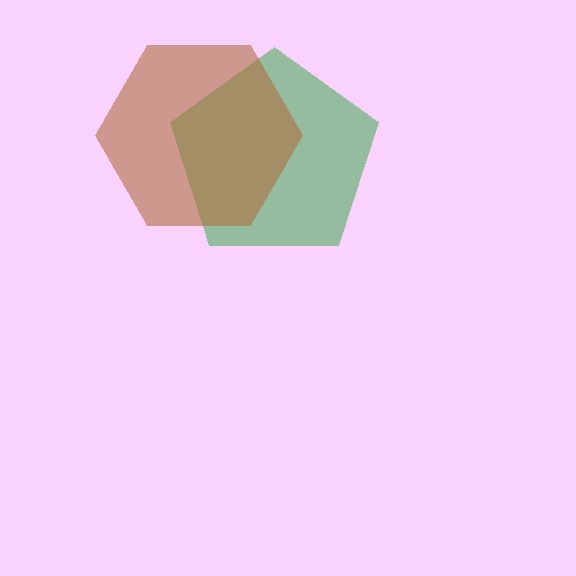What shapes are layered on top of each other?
The layered shapes are: a green pentagon, a brown hexagon.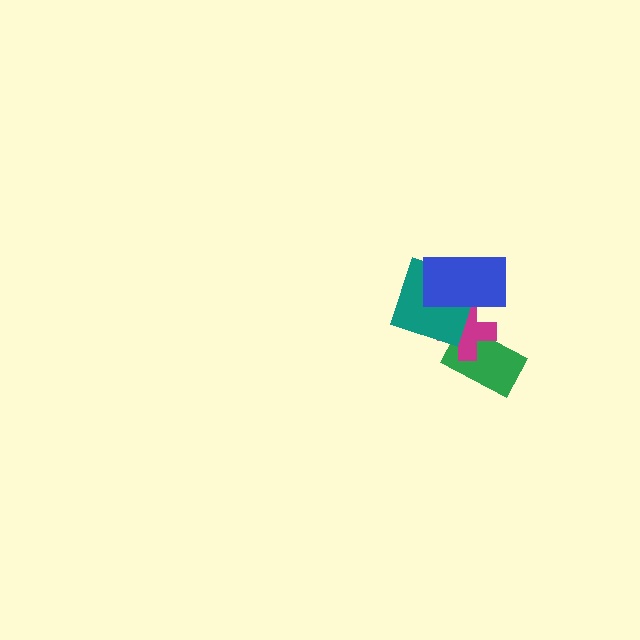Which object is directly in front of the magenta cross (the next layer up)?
The teal diamond is directly in front of the magenta cross.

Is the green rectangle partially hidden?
Yes, it is partially covered by another shape.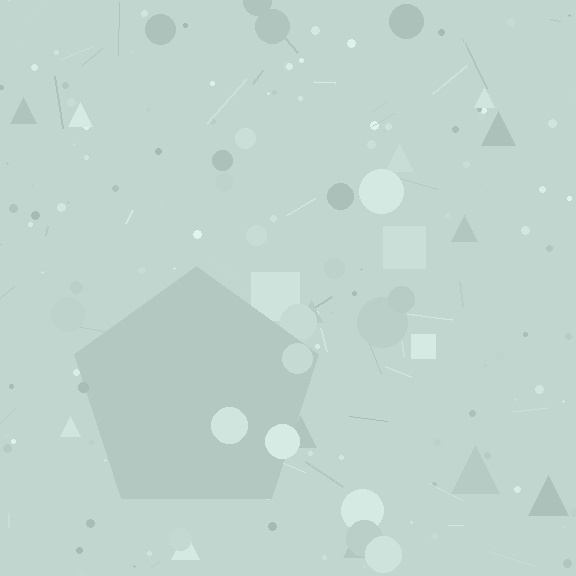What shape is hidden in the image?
A pentagon is hidden in the image.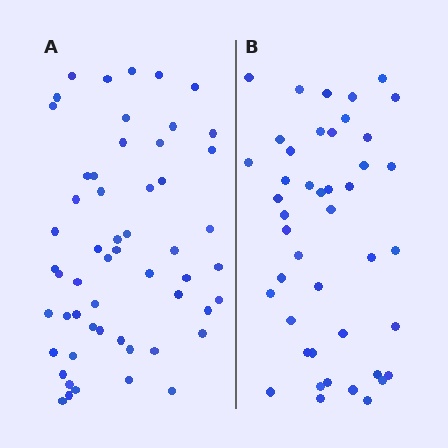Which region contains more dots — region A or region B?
Region A (the left region) has more dots.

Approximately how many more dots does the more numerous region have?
Region A has roughly 12 or so more dots than region B.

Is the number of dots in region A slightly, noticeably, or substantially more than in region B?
Region A has noticeably more, but not dramatically so. The ratio is roughly 1.2 to 1.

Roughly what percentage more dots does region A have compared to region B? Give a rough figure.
About 25% more.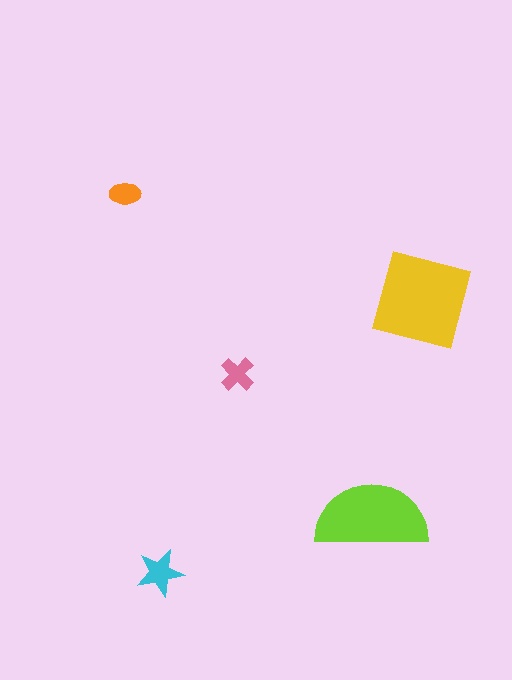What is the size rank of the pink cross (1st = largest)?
4th.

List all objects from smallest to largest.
The orange ellipse, the pink cross, the cyan star, the lime semicircle, the yellow square.